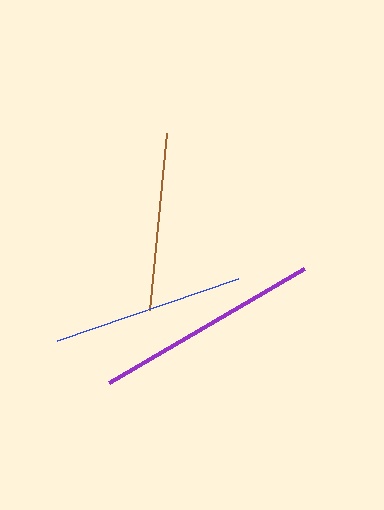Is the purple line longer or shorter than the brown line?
The purple line is longer than the brown line.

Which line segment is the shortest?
The brown line is the shortest at approximately 178 pixels.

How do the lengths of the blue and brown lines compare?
The blue and brown lines are approximately the same length.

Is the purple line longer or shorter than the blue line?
The purple line is longer than the blue line.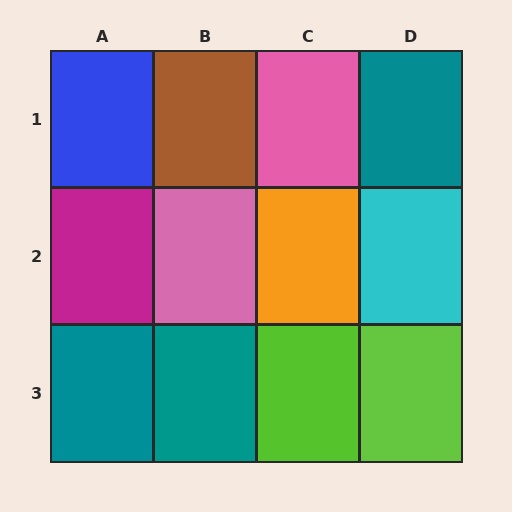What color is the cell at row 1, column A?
Blue.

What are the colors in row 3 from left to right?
Teal, teal, lime, lime.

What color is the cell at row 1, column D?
Teal.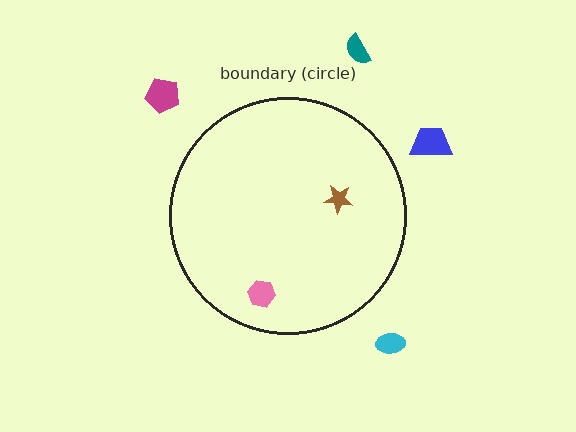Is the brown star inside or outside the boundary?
Inside.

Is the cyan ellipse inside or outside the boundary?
Outside.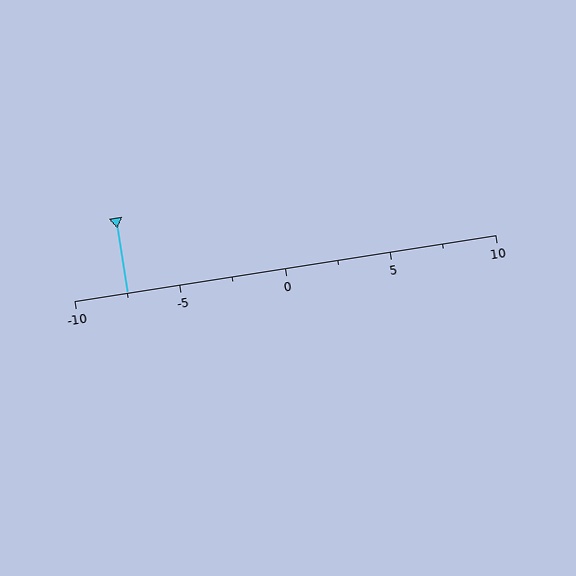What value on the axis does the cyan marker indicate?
The marker indicates approximately -7.5.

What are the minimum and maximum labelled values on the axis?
The axis runs from -10 to 10.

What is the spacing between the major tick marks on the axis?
The major ticks are spaced 5 apart.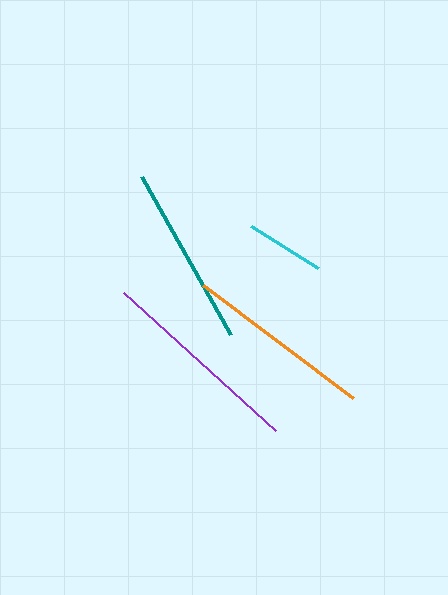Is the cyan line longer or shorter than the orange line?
The orange line is longer than the cyan line.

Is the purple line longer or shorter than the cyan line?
The purple line is longer than the cyan line.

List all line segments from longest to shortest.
From longest to shortest: purple, orange, teal, cyan.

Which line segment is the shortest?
The cyan line is the shortest at approximately 79 pixels.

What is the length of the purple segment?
The purple segment is approximately 205 pixels long.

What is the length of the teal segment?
The teal segment is approximately 181 pixels long.